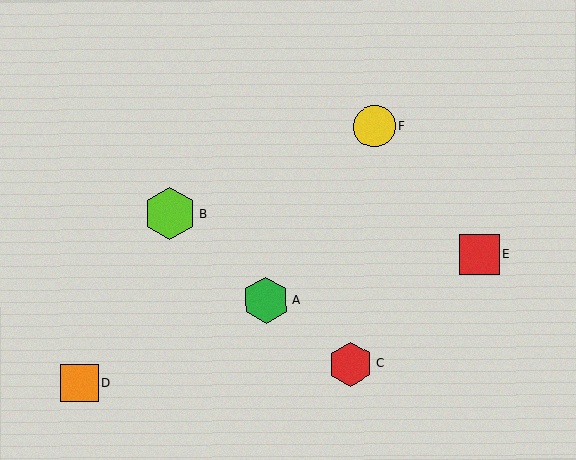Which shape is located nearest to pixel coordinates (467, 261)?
The red square (labeled E) at (480, 254) is nearest to that location.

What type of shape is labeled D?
Shape D is an orange square.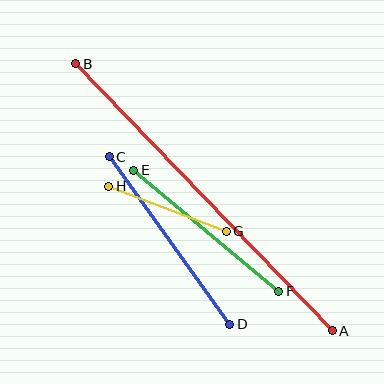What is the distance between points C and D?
The distance is approximately 207 pixels.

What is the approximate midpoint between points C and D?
The midpoint is at approximately (170, 241) pixels.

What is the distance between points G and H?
The distance is approximately 125 pixels.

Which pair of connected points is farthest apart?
Points A and B are farthest apart.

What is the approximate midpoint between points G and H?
The midpoint is at approximately (168, 209) pixels.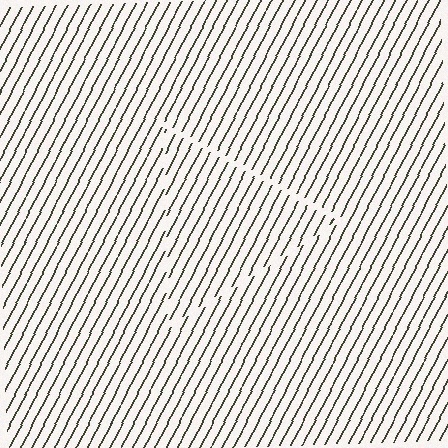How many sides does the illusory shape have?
3 sides — the line-ends trace a triangle.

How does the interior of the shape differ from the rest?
The interior of the shape contains the same grating, shifted by half a period — the contour is defined by the phase discontinuity where line-ends from the inner and outer gratings abut.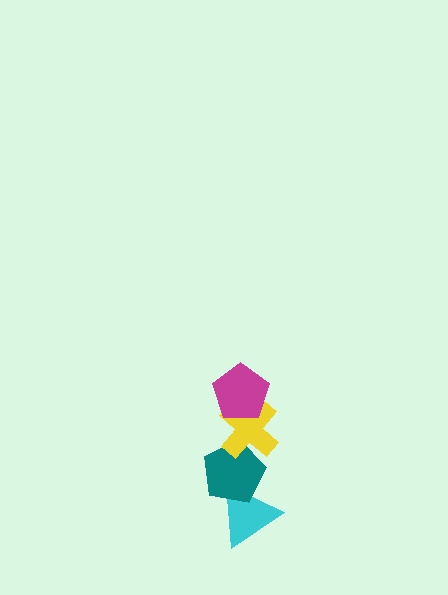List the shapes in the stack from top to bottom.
From top to bottom: the magenta pentagon, the yellow cross, the teal pentagon, the cyan triangle.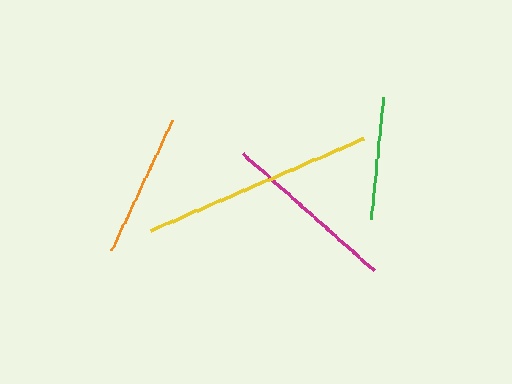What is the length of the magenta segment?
The magenta segment is approximately 175 pixels long.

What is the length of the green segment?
The green segment is approximately 123 pixels long.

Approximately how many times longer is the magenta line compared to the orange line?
The magenta line is approximately 1.2 times the length of the orange line.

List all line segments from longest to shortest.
From longest to shortest: yellow, magenta, orange, green.